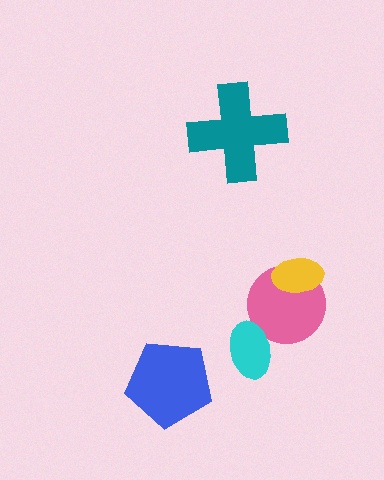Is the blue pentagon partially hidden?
No, no other shape covers it.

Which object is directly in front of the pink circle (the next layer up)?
The yellow ellipse is directly in front of the pink circle.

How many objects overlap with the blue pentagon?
0 objects overlap with the blue pentagon.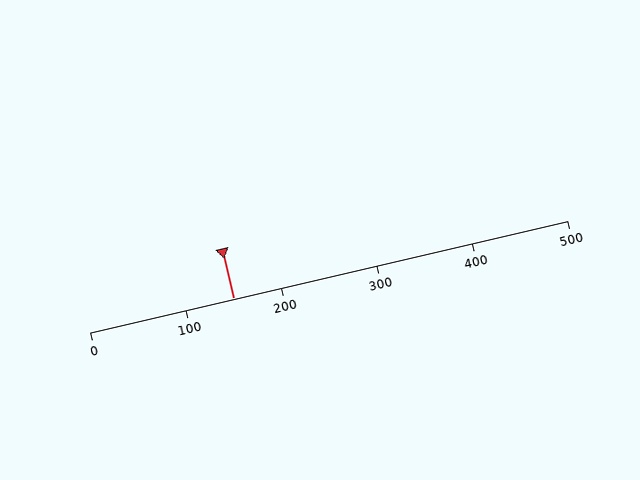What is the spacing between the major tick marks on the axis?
The major ticks are spaced 100 apart.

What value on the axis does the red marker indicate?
The marker indicates approximately 150.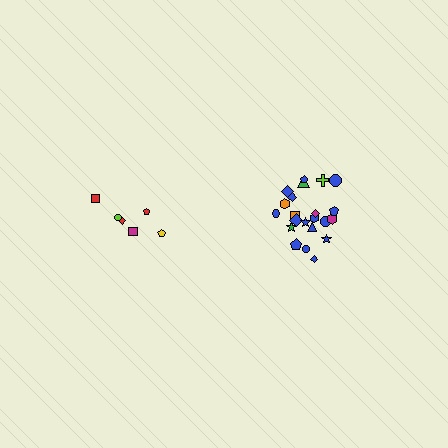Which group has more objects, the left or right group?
The right group.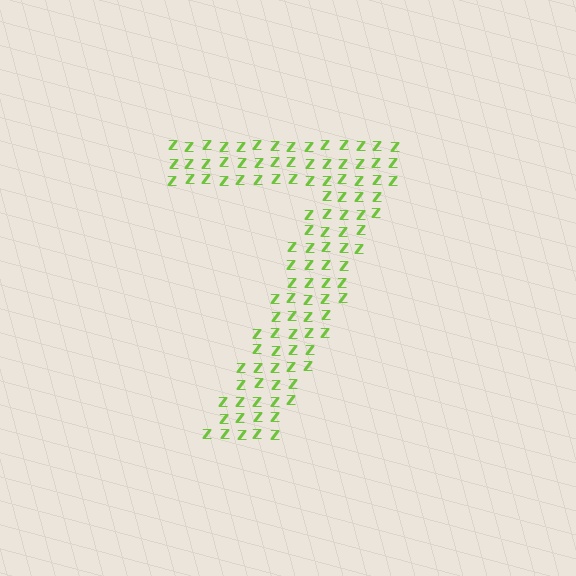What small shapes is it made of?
It is made of small letter Z's.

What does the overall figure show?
The overall figure shows the digit 7.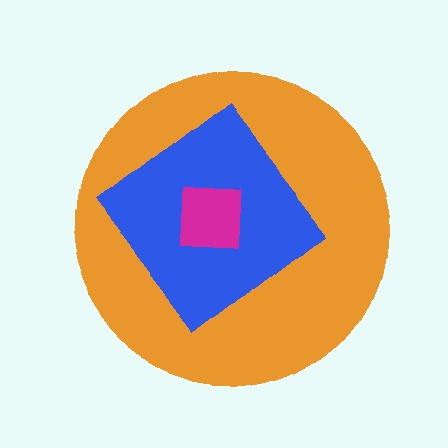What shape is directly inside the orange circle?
The blue diamond.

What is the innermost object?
The magenta square.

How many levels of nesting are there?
3.